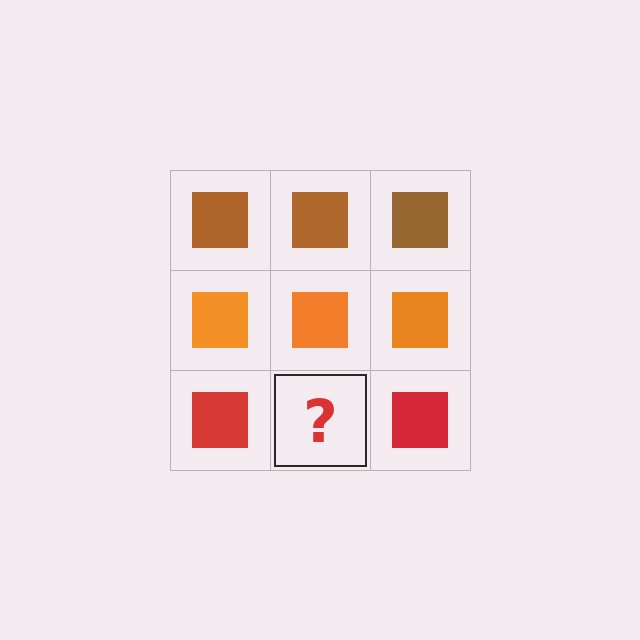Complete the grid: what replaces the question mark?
The question mark should be replaced with a red square.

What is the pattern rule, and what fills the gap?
The rule is that each row has a consistent color. The gap should be filled with a red square.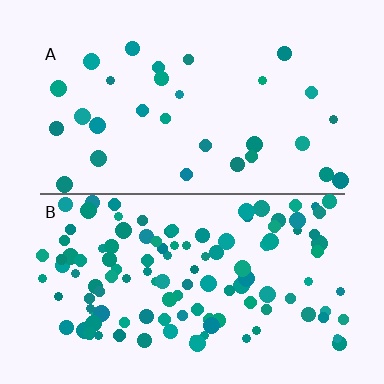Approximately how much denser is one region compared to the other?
Approximately 3.9× — region B over region A.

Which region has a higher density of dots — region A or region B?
B (the bottom).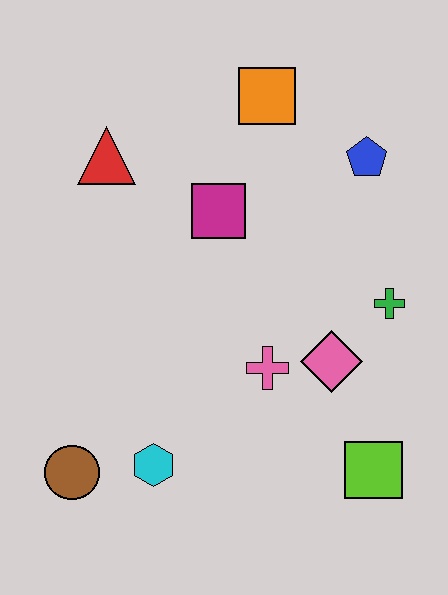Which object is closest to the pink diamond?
The pink cross is closest to the pink diamond.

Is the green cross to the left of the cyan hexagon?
No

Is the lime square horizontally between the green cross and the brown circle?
Yes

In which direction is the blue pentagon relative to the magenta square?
The blue pentagon is to the right of the magenta square.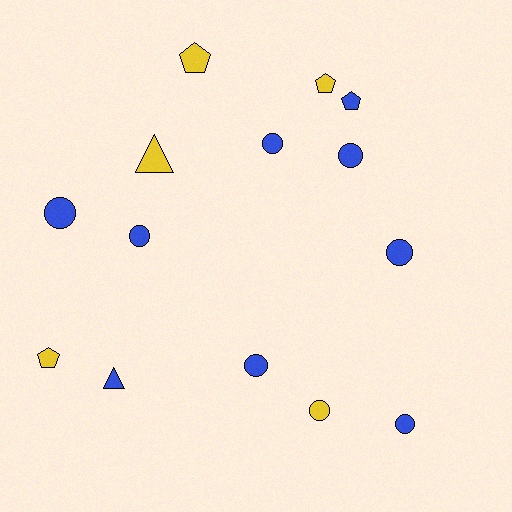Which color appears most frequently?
Blue, with 9 objects.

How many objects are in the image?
There are 14 objects.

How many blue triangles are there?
There is 1 blue triangle.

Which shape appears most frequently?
Circle, with 8 objects.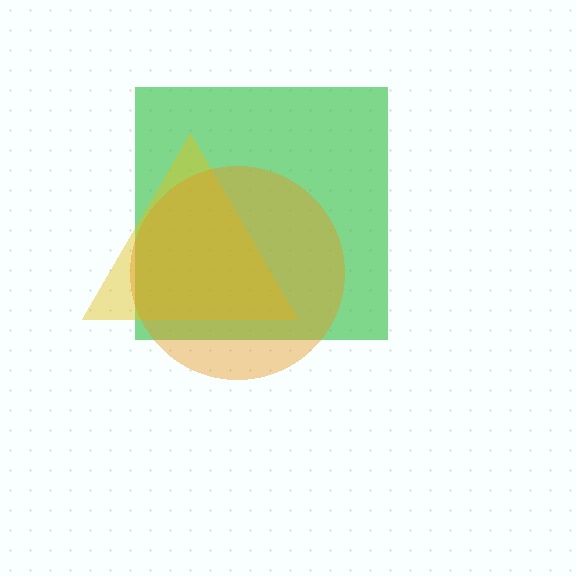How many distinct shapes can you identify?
There are 3 distinct shapes: a green square, a yellow triangle, an orange circle.